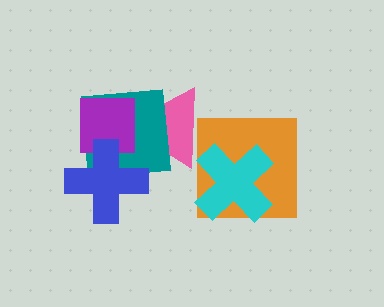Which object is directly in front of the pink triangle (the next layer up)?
The teal square is directly in front of the pink triangle.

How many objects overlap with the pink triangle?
2 objects overlap with the pink triangle.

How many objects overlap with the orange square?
1 object overlaps with the orange square.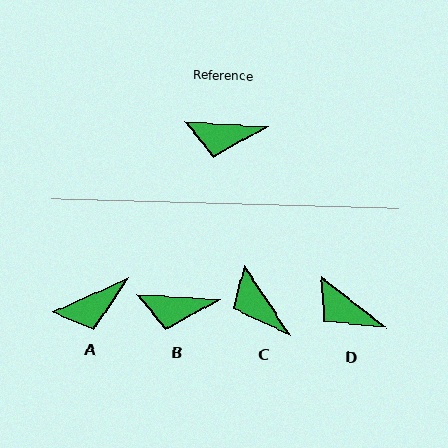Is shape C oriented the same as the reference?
No, it is off by about 54 degrees.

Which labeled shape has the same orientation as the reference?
B.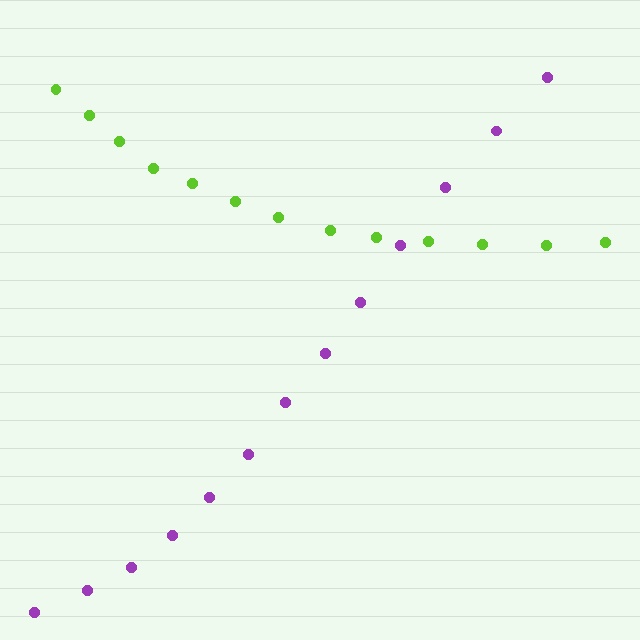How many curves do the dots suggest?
There are 2 distinct paths.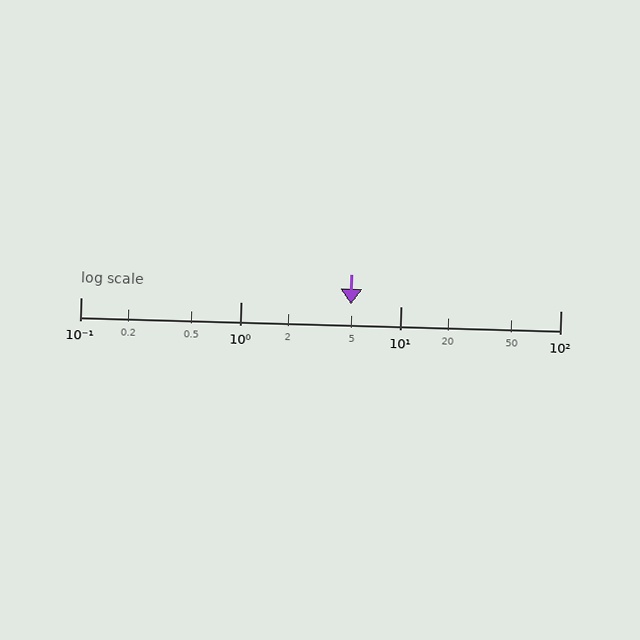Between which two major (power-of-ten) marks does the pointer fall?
The pointer is between 1 and 10.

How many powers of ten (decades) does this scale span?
The scale spans 3 decades, from 0.1 to 100.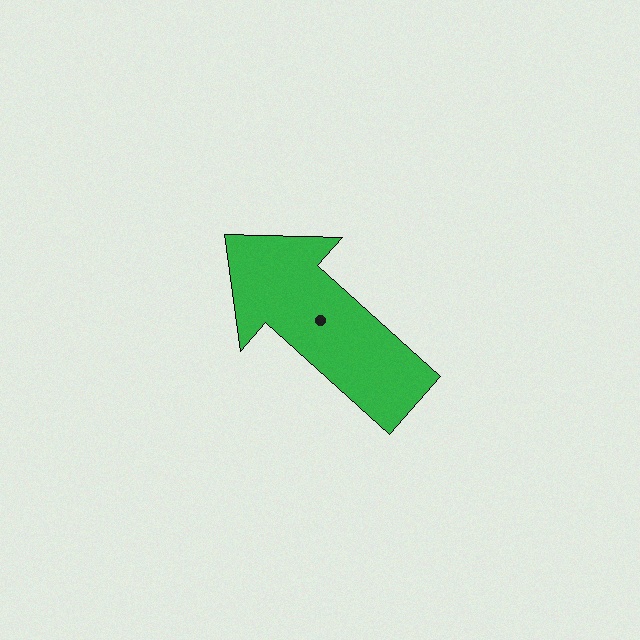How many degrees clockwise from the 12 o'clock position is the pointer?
Approximately 312 degrees.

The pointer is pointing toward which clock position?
Roughly 10 o'clock.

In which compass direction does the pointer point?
Northwest.